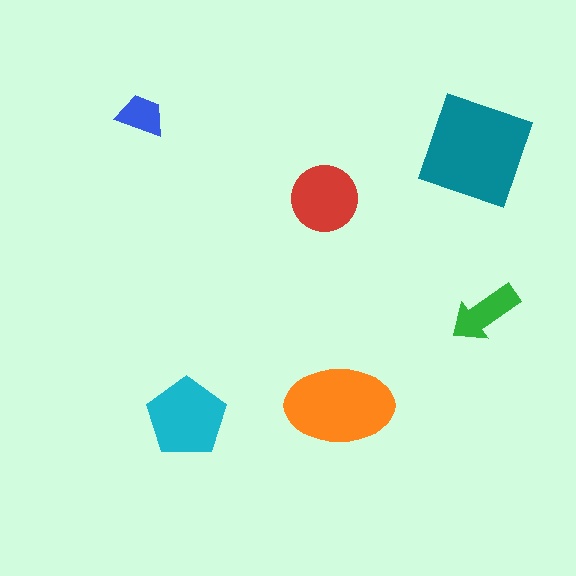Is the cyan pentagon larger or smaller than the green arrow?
Larger.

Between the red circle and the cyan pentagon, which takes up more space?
The cyan pentagon.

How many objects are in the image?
There are 6 objects in the image.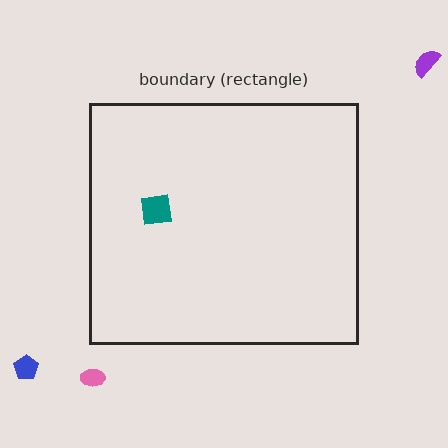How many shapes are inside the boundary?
1 inside, 3 outside.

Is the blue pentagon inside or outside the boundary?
Outside.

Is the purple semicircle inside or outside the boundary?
Outside.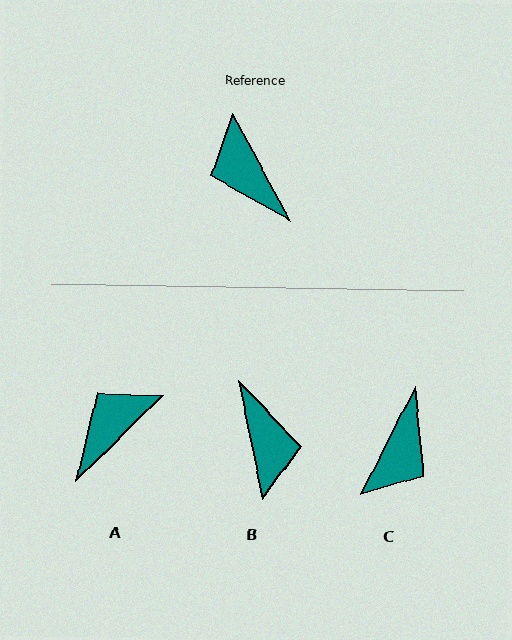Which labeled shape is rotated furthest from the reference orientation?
B, about 164 degrees away.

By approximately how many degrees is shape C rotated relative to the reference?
Approximately 125 degrees counter-clockwise.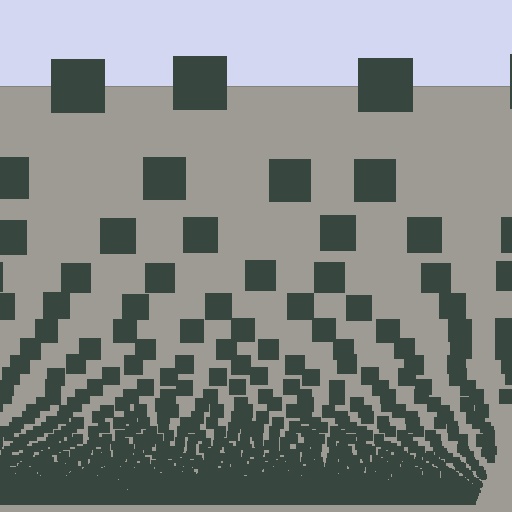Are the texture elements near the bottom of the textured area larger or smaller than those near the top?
Smaller. The gradient is inverted — elements near the bottom are smaller and denser.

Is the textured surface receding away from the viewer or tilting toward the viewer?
The surface appears to tilt toward the viewer. Texture elements get larger and sparser toward the top.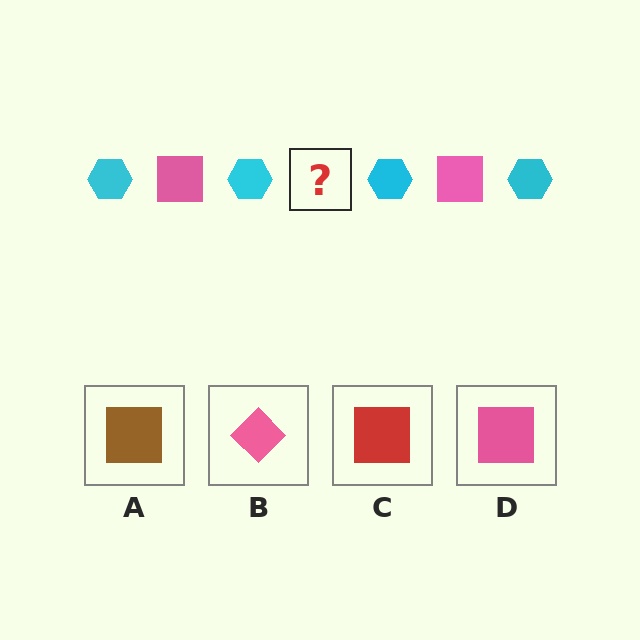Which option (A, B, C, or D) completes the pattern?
D.